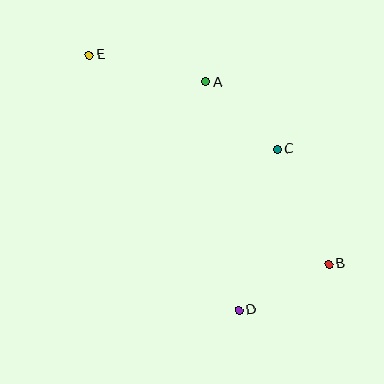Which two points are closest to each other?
Points A and C are closest to each other.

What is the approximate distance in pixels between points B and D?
The distance between B and D is approximately 101 pixels.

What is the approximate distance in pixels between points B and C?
The distance between B and C is approximately 126 pixels.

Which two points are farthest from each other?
Points B and E are farthest from each other.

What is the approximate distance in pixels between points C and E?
The distance between C and E is approximately 211 pixels.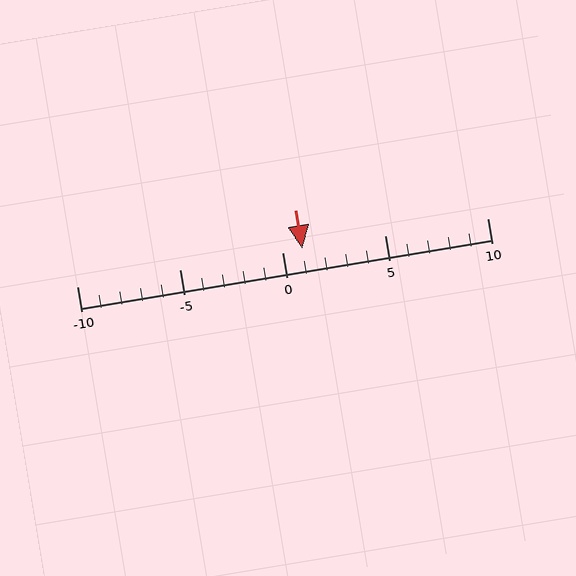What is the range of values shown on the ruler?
The ruler shows values from -10 to 10.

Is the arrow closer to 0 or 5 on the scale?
The arrow is closer to 0.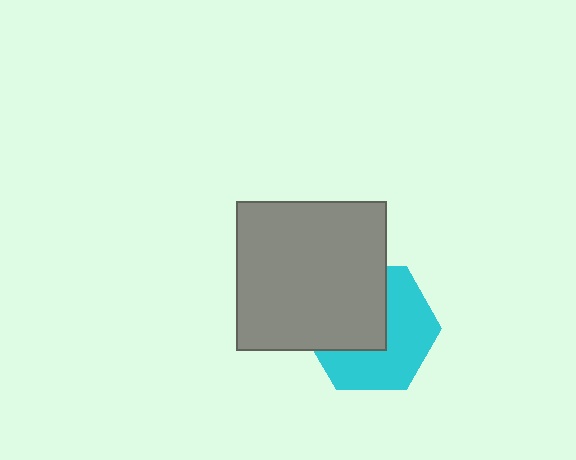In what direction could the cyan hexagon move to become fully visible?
The cyan hexagon could move toward the lower-right. That would shift it out from behind the gray square entirely.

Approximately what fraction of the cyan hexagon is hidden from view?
Roughly 47% of the cyan hexagon is hidden behind the gray square.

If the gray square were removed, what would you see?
You would see the complete cyan hexagon.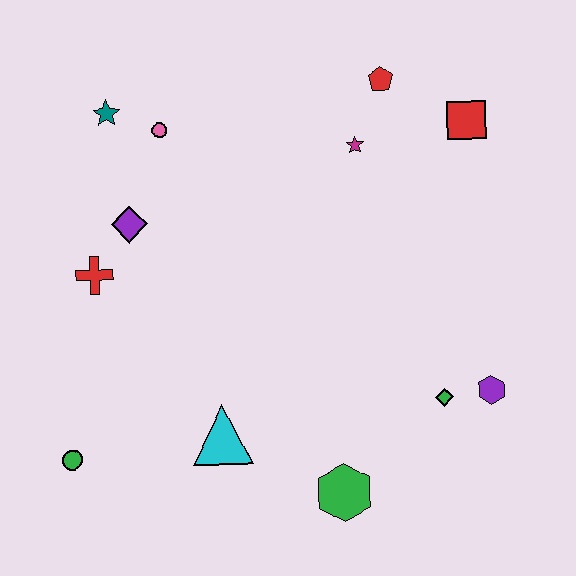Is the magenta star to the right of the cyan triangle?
Yes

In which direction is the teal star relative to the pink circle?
The teal star is to the left of the pink circle.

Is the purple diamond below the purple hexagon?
No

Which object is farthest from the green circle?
The red square is farthest from the green circle.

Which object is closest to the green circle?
The cyan triangle is closest to the green circle.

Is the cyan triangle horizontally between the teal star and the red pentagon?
Yes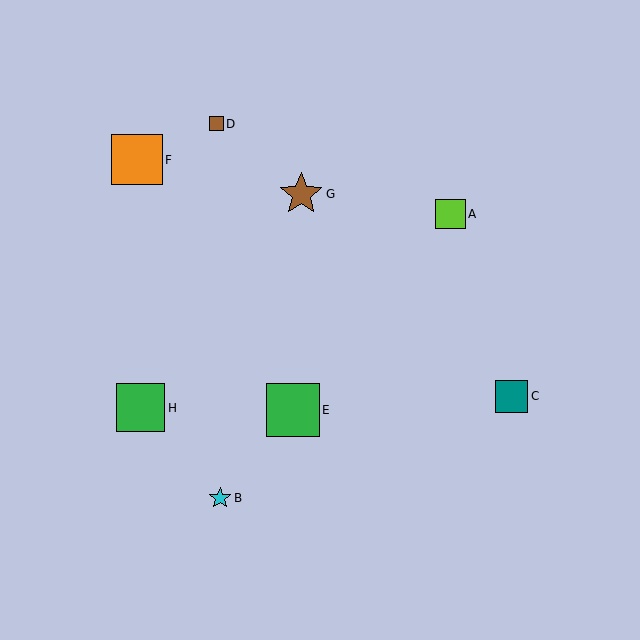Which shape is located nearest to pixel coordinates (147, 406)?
The green square (labeled H) at (141, 408) is nearest to that location.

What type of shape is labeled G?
Shape G is a brown star.